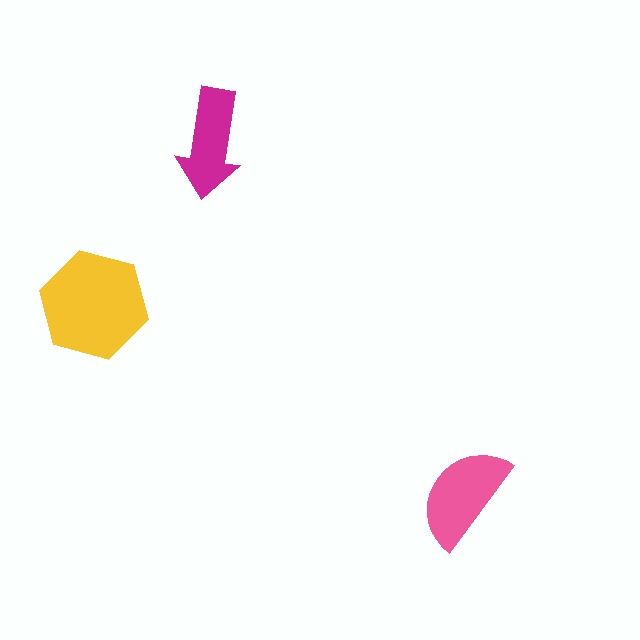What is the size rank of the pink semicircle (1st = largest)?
2nd.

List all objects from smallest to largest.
The magenta arrow, the pink semicircle, the yellow hexagon.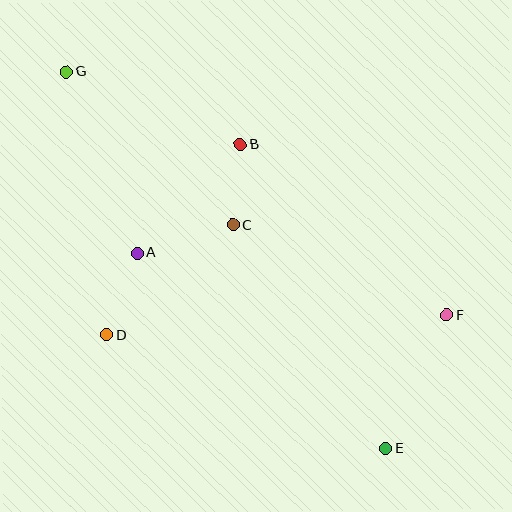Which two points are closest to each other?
Points B and C are closest to each other.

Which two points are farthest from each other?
Points E and G are farthest from each other.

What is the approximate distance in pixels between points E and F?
The distance between E and F is approximately 147 pixels.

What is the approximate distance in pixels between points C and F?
The distance between C and F is approximately 232 pixels.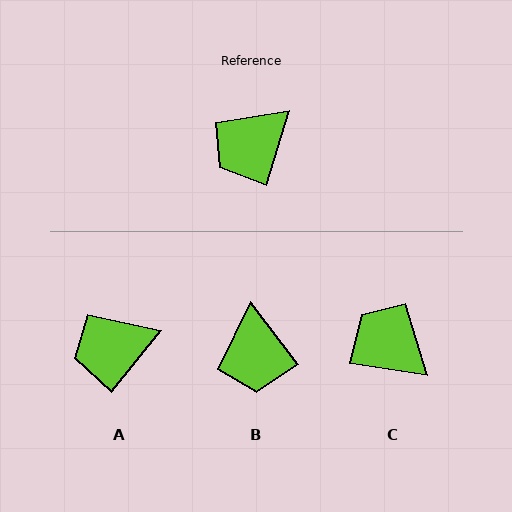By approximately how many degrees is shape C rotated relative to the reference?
Approximately 83 degrees clockwise.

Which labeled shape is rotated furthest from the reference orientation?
C, about 83 degrees away.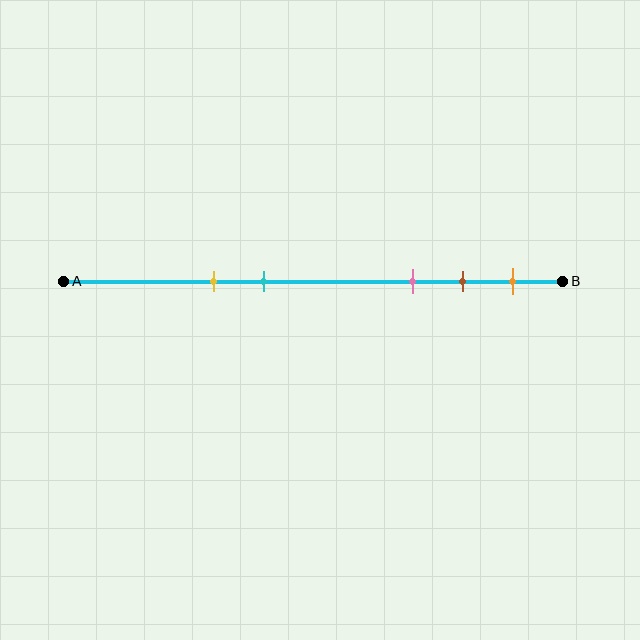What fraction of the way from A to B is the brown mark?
The brown mark is approximately 80% (0.8) of the way from A to B.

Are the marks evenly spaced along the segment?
No, the marks are not evenly spaced.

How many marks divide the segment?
There are 5 marks dividing the segment.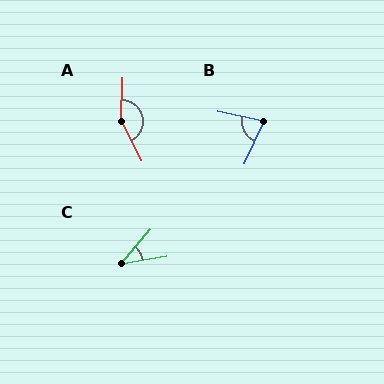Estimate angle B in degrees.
Approximately 77 degrees.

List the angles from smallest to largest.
C (40°), B (77°), A (151°).